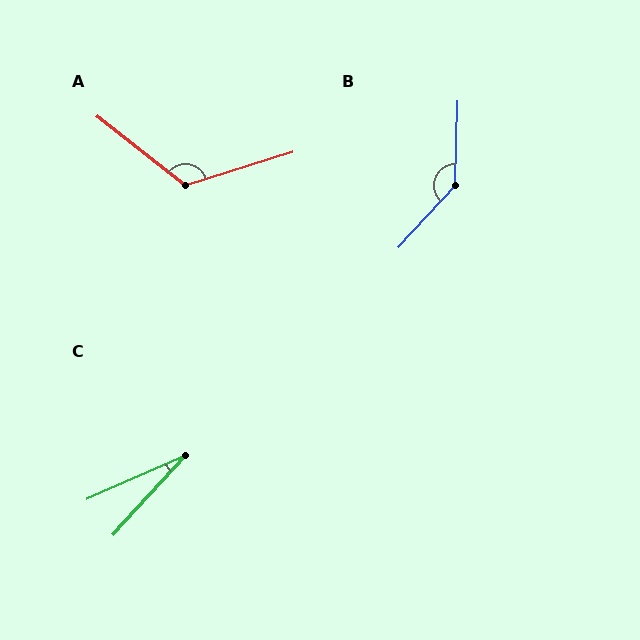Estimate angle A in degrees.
Approximately 124 degrees.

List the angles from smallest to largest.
C (24°), A (124°), B (139°).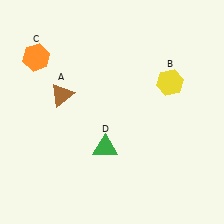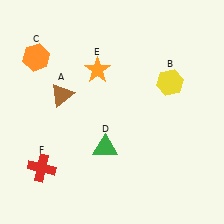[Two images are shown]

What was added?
An orange star (E), a red cross (F) were added in Image 2.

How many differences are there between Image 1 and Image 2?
There are 2 differences between the two images.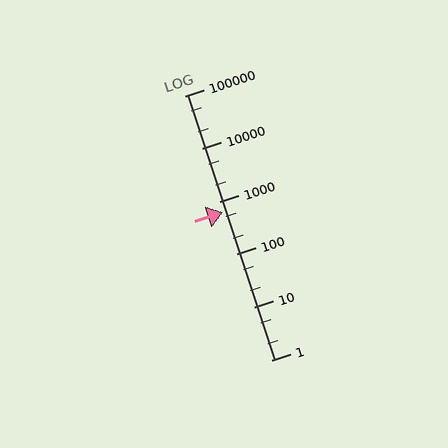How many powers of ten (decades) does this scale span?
The scale spans 5 decades, from 1 to 100000.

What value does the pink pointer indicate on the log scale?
The pointer indicates approximately 630.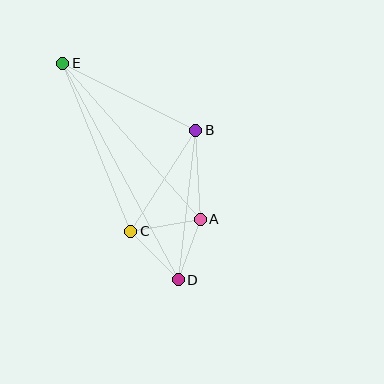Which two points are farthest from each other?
Points D and E are farthest from each other.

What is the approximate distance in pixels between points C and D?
The distance between C and D is approximately 68 pixels.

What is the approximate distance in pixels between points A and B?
The distance between A and B is approximately 89 pixels.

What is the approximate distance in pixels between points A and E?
The distance between A and E is approximately 208 pixels.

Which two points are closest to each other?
Points A and D are closest to each other.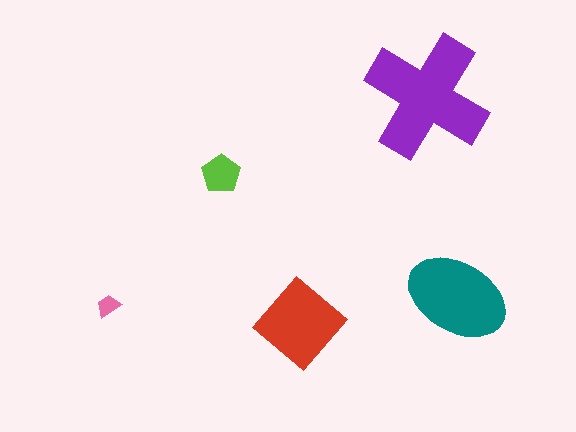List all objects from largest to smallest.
The purple cross, the teal ellipse, the red diamond, the lime pentagon, the pink trapezoid.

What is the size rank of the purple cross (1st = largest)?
1st.